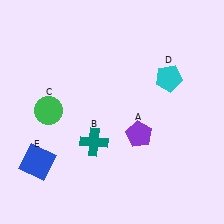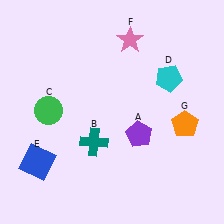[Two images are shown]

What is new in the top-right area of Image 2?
A pink star (F) was added in the top-right area of Image 2.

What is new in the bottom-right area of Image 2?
An orange pentagon (G) was added in the bottom-right area of Image 2.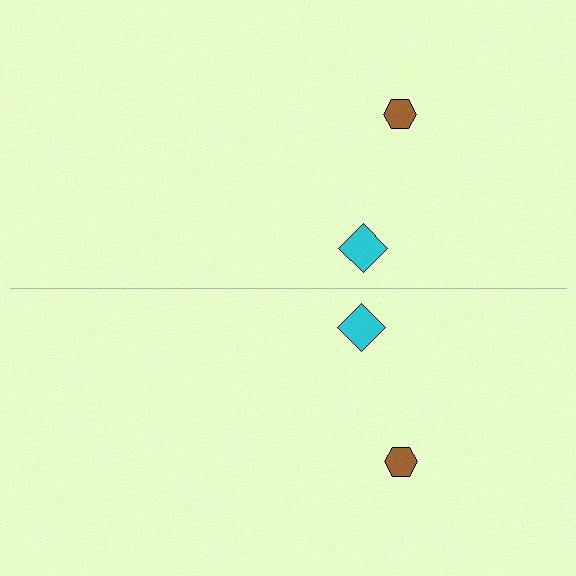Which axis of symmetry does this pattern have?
The pattern has a horizontal axis of symmetry running through the center of the image.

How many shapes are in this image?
There are 4 shapes in this image.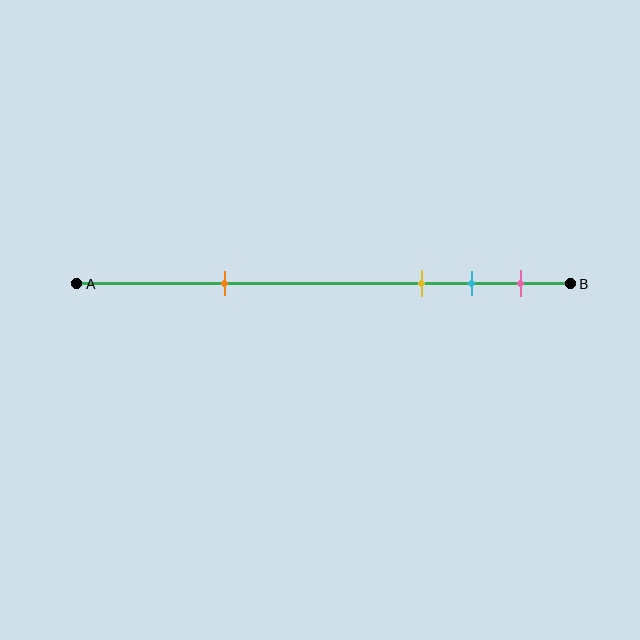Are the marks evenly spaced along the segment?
No, the marks are not evenly spaced.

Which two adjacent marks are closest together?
The cyan and pink marks are the closest adjacent pair.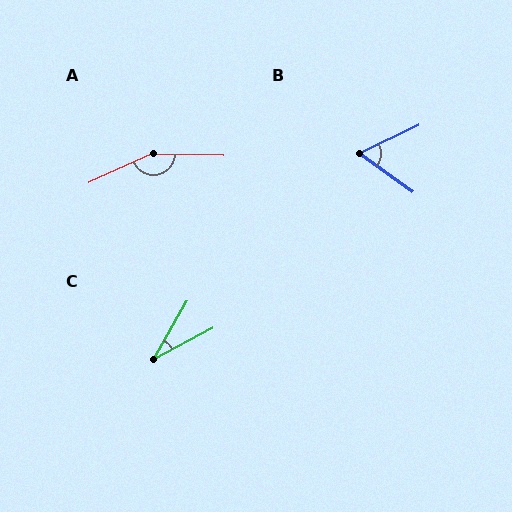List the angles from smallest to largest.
C (32°), B (62°), A (154°).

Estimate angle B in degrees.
Approximately 62 degrees.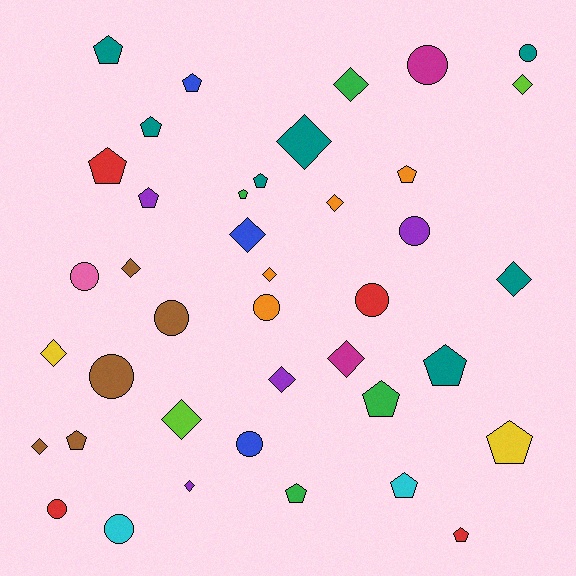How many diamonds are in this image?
There are 14 diamonds.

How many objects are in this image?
There are 40 objects.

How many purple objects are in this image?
There are 4 purple objects.